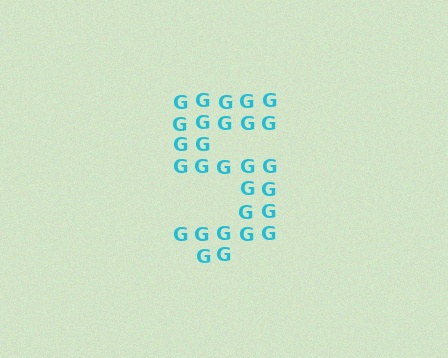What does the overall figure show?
The overall figure shows the digit 5.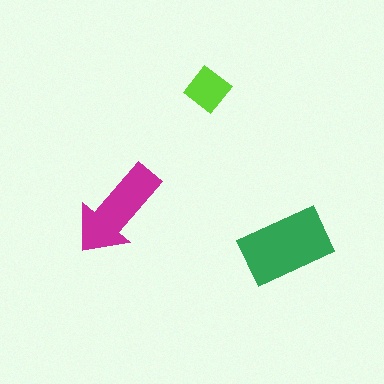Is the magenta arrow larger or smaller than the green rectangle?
Smaller.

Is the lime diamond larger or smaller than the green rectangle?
Smaller.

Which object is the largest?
The green rectangle.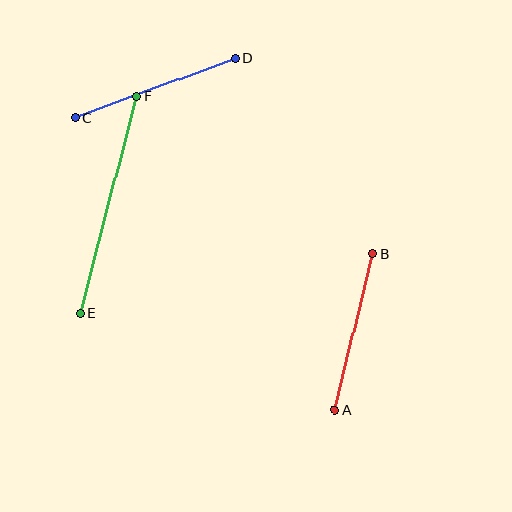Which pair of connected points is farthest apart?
Points E and F are farthest apart.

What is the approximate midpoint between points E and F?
The midpoint is at approximately (108, 205) pixels.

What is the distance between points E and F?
The distance is approximately 224 pixels.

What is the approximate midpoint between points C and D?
The midpoint is at approximately (155, 88) pixels.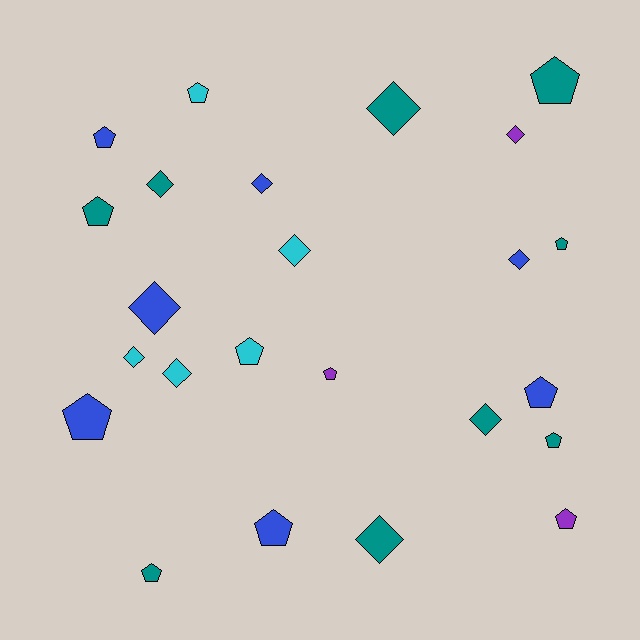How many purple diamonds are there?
There is 1 purple diamond.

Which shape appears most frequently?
Pentagon, with 13 objects.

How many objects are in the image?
There are 24 objects.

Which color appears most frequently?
Teal, with 9 objects.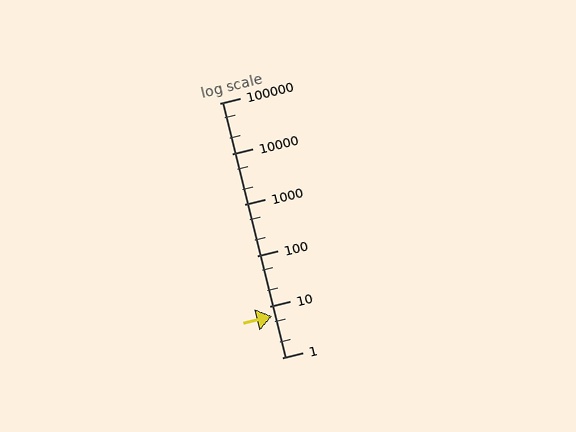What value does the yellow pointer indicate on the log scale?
The pointer indicates approximately 6.6.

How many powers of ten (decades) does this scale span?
The scale spans 5 decades, from 1 to 100000.